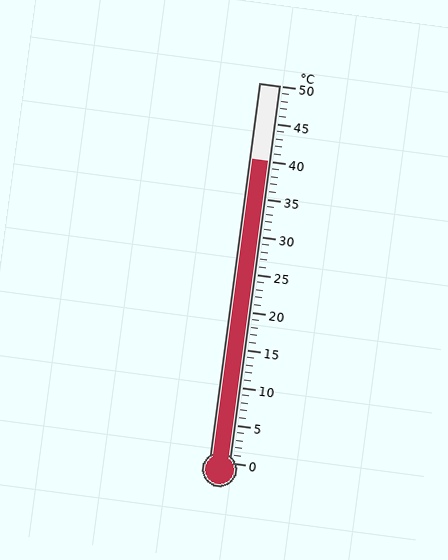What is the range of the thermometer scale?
The thermometer scale ranges from 0°C to 50°C.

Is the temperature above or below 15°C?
The temperature is above 15°C.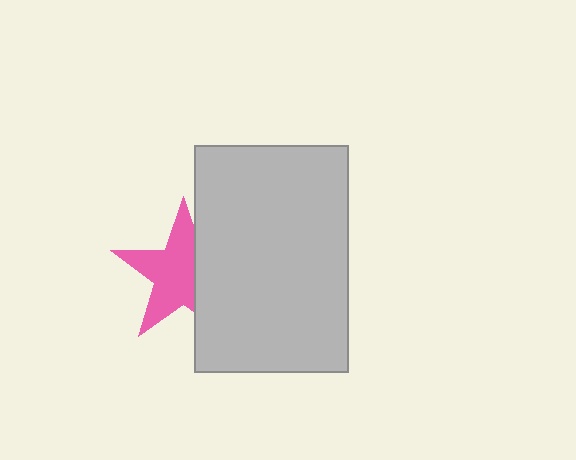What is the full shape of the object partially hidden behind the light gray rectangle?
The partially hidden object is a pink star.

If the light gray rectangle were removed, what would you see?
You would see the complete pink star.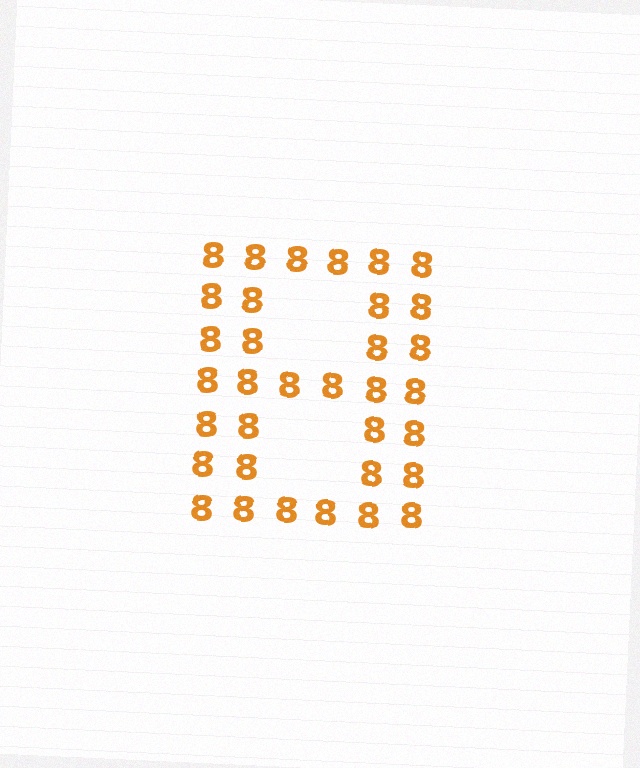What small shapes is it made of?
It is made of small digit 8's.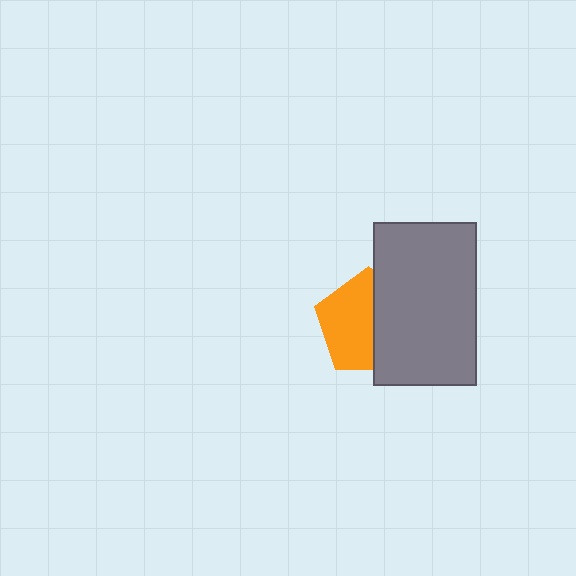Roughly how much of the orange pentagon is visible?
About half of it is visible (roughly 57%).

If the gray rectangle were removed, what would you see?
You would see the complete orange pentagon.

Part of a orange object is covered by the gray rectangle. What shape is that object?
It is a pentagon.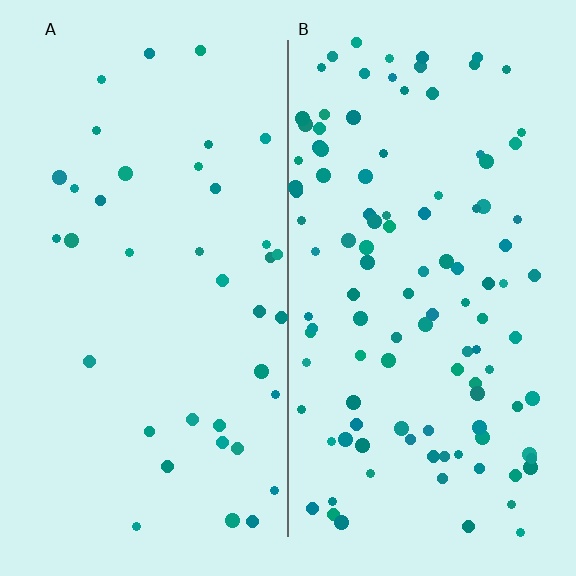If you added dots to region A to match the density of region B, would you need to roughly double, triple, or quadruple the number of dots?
Approximately triple.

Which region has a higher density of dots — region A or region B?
B (the right).